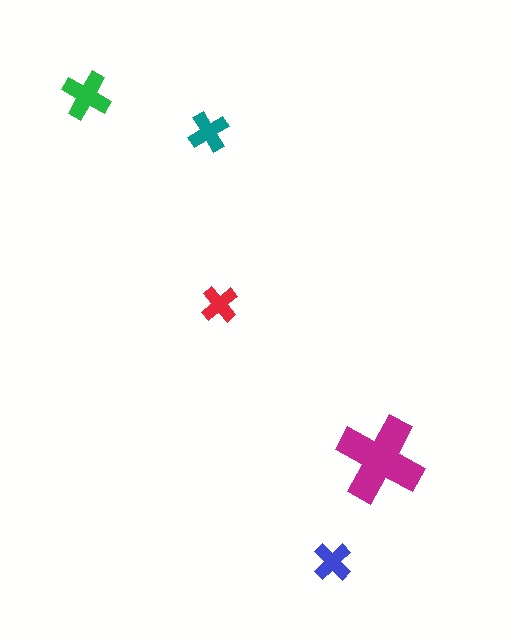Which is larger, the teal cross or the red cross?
The teal one.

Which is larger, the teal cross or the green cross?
The green one.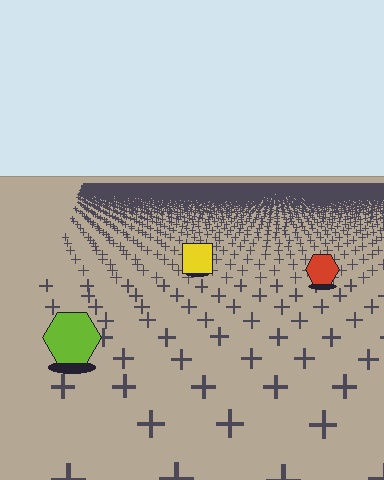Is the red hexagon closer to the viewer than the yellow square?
Yes. The red hexagon is closer — you can tell from the texture gradient: the ground texture is coarser near it.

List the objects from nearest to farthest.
From nearest to farthest: the lime hexagon, the red hexagon, the yellow square.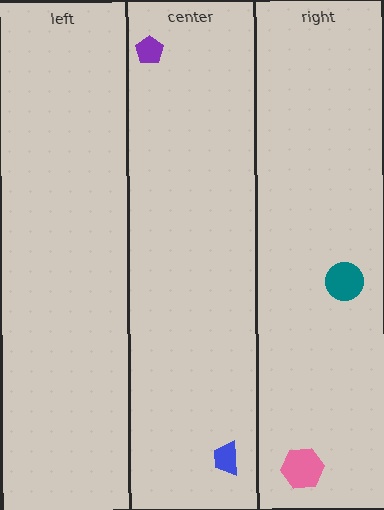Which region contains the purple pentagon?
The center region.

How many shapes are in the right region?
2.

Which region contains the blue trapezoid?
The center region.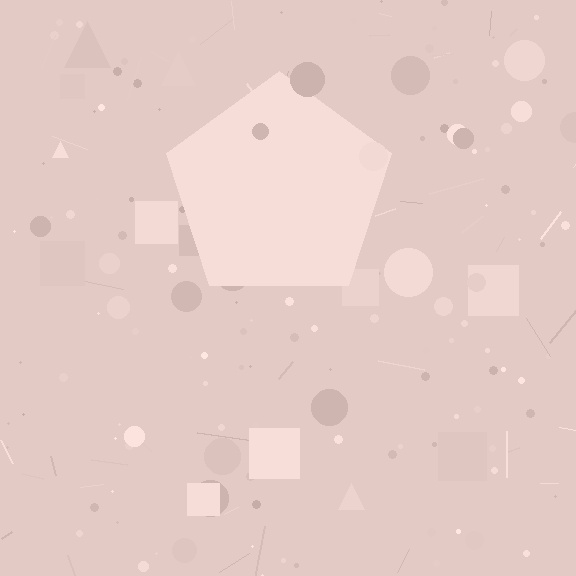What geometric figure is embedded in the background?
A pentagon is embedded in the background.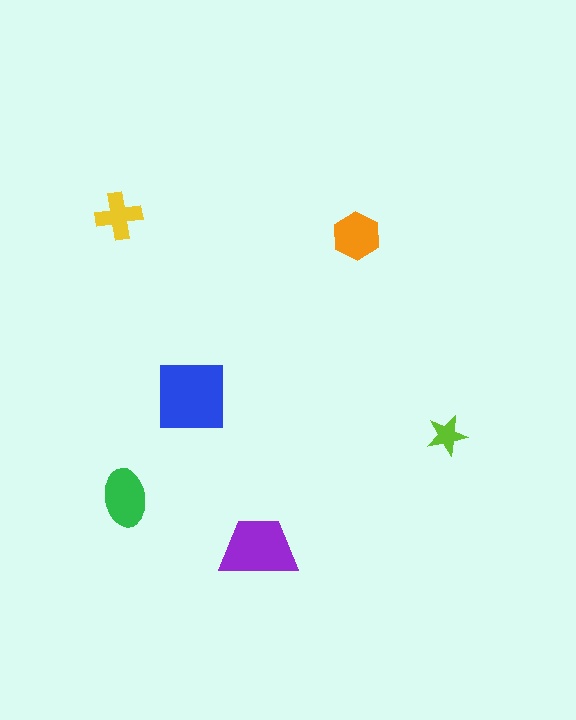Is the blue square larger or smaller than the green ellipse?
Larger.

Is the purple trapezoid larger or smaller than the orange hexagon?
Larger.